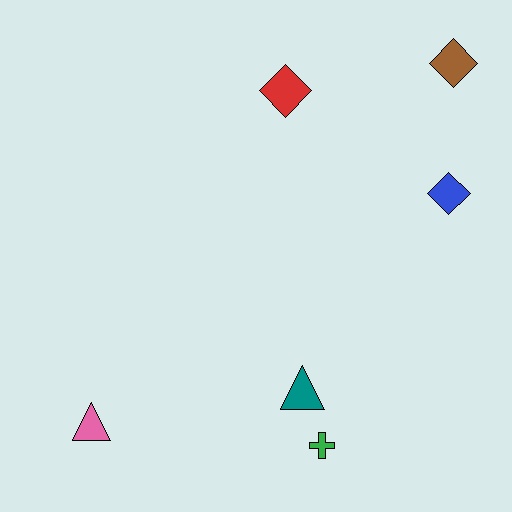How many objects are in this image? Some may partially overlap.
There are 6 objects.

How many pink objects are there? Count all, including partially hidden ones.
There is 1 pink object.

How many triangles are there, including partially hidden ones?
There are 2 triangles.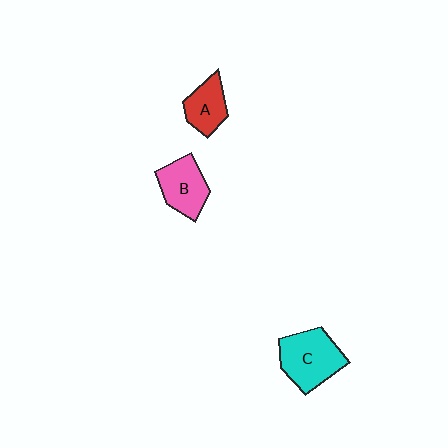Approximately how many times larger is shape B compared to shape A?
Approximately 1.2 times.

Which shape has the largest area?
Shape C (cyan).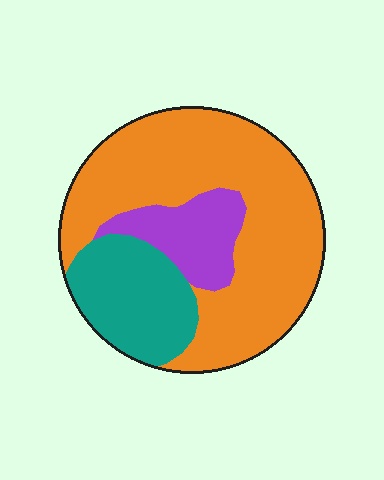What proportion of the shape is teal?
Teal takes up about one fifth (1/5) of the shape.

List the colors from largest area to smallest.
From largest to smallest: orange, teal, purple.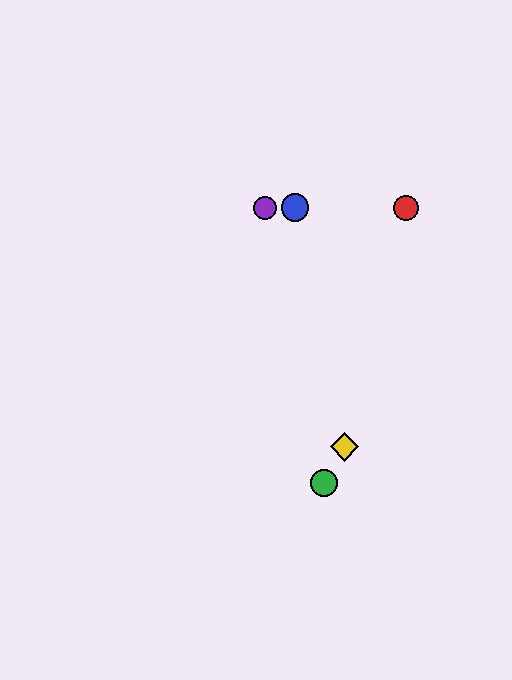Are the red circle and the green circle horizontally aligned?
No, the red circle is at y≈208 and the green circle is at y≈483.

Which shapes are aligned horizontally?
The red circle, the blue circle, the purple circle are aligned horizontally.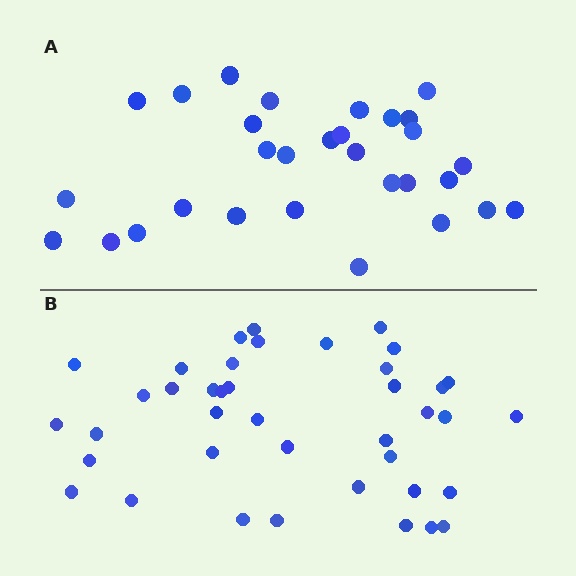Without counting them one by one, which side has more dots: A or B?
Region B (the bottom region) has more dots.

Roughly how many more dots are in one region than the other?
Region B has roughly 10 or so more dots than region A.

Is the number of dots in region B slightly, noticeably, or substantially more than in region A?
Region B has noticeably more, but not dramatically so. The ratio is roughly 1.3 to 1.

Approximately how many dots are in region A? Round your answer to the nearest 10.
About 30 dots.